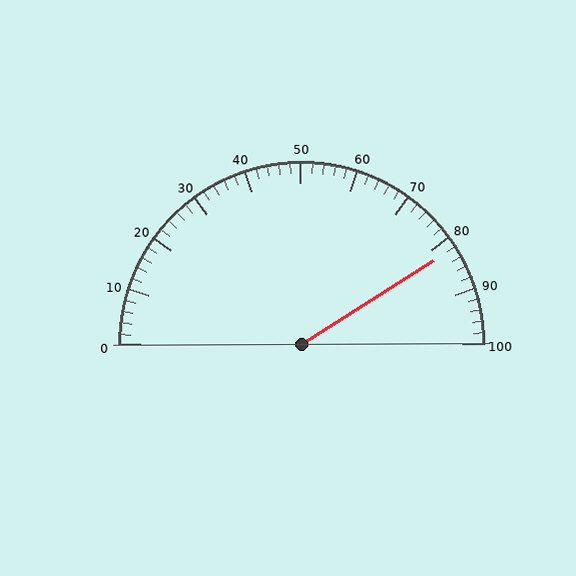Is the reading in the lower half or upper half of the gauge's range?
The reading is in the upper half of the range (0 to 100).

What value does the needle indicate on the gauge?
The needle indicates approximately 82.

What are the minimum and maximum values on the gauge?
The gauge ranges from 0 to 100.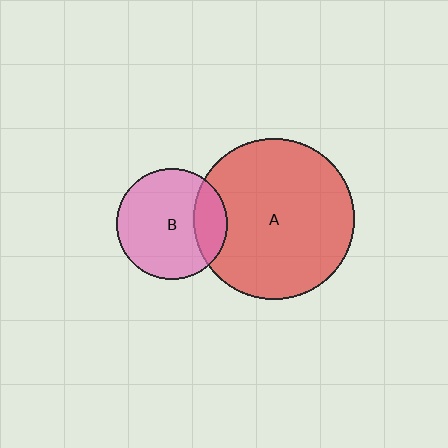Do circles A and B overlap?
Yes.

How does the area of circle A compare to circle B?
Approximately 2.1 times.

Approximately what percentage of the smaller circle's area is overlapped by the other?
Approximately 20%.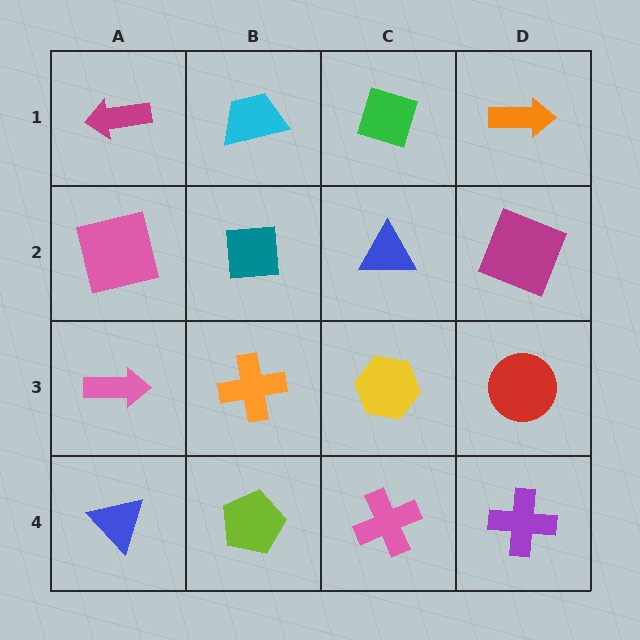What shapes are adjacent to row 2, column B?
A cyan trapezoid (row 1, column B), an orange cross (row 3, column B), a pink square (row 2, column A), a blue triangle (row 2, column C).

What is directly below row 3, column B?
A lime pentagon.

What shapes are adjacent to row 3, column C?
A blue triangle (row 2, column C), a pink cross (row 4, column C), an orange cross (row 3, column B), a red circle (row 3, column D).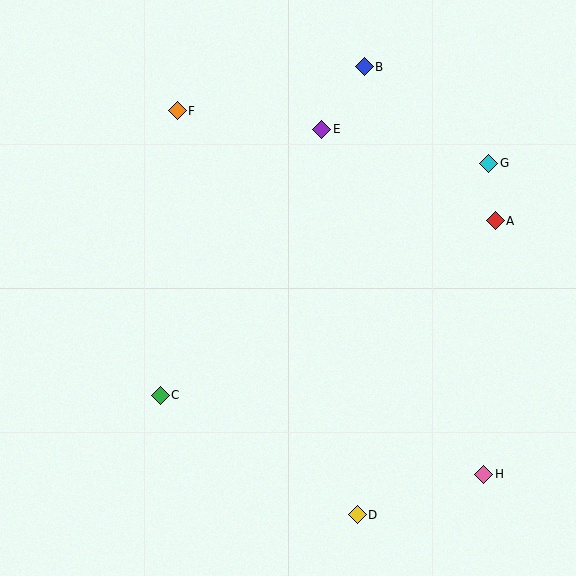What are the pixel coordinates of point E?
Point E is at (322, 129).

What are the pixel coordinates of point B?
Point B is at (364, 67).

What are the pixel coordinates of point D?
Point D is at (357, 515).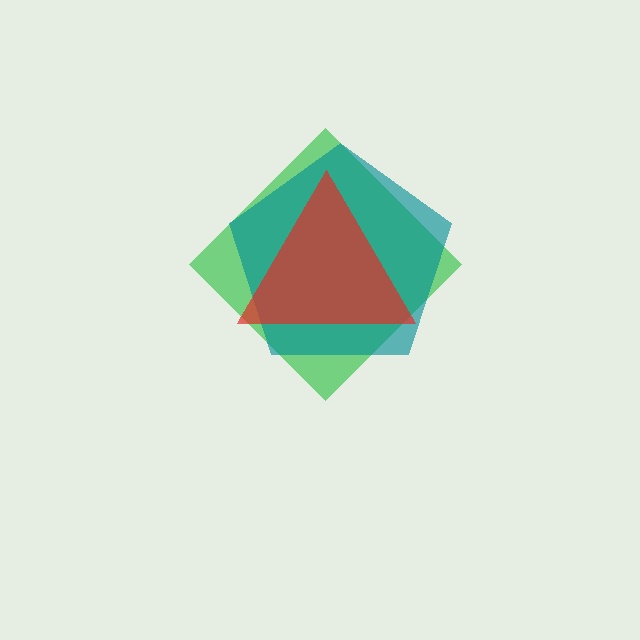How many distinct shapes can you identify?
There are 3 distinct shapes: a green diamond, a teal pentagon, a red triangle.